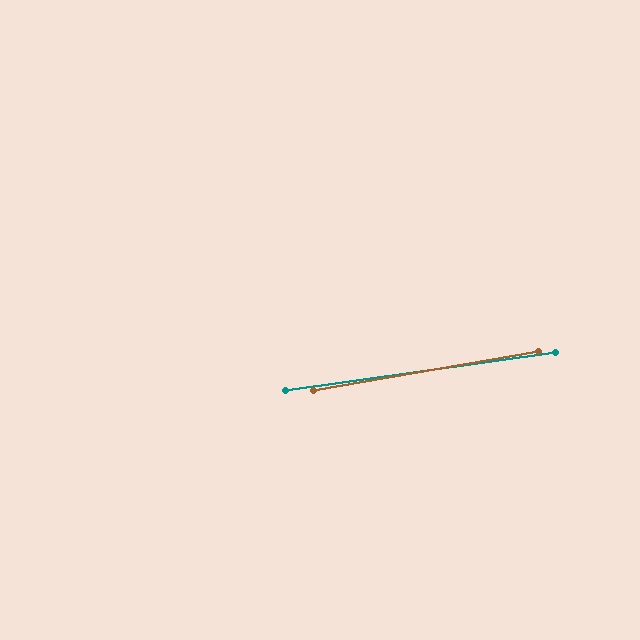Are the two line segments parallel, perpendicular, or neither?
Parallel — their directions differ by only 1.9°.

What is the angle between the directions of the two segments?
Approximately 2 degrees.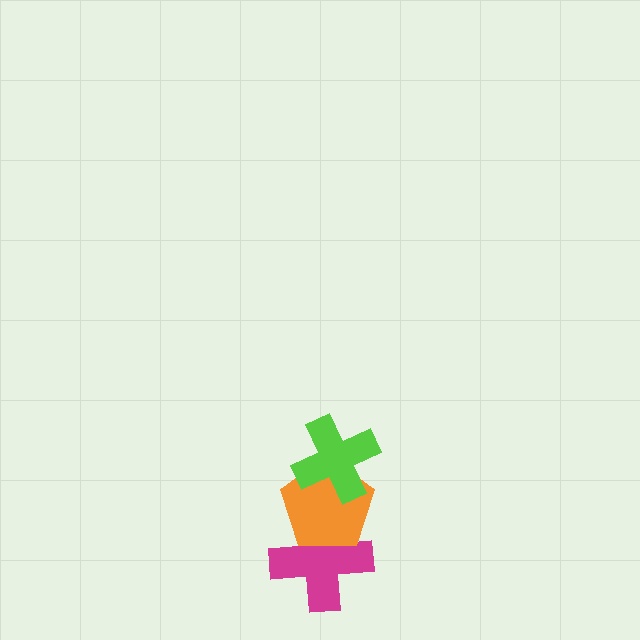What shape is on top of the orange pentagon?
The lime cross is on top of the orange pentagon.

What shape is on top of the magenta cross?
The orange pentagon is on top of the magenta cross.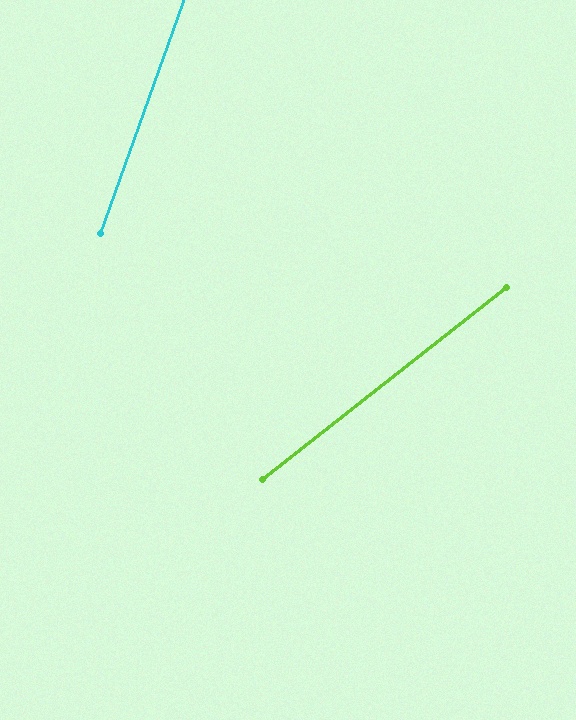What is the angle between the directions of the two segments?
Approximately 32 degrees.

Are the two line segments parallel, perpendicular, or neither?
Neither parallel nor perpendicular — they differ by about 32°.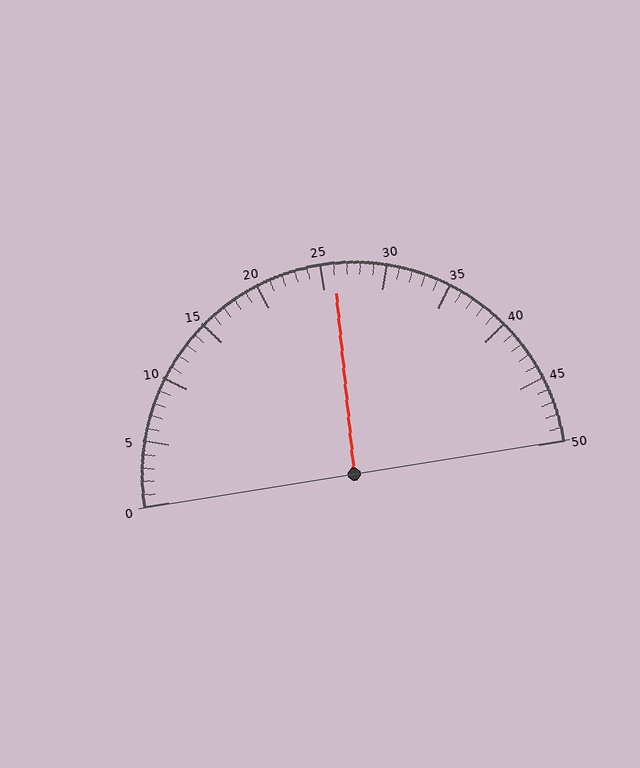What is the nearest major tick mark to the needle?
The nearest major tick mark is 25.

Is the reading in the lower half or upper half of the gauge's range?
The reading is in the upper half of the range (0 to 50).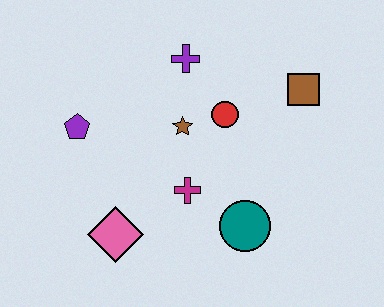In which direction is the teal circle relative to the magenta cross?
The teal circle is to the right of the magenta cross.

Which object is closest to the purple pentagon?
The brown star is closest to the purple pentagon.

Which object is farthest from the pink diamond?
The brown square is farthest from the pink diamond.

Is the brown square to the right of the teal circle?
Yes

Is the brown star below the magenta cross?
No